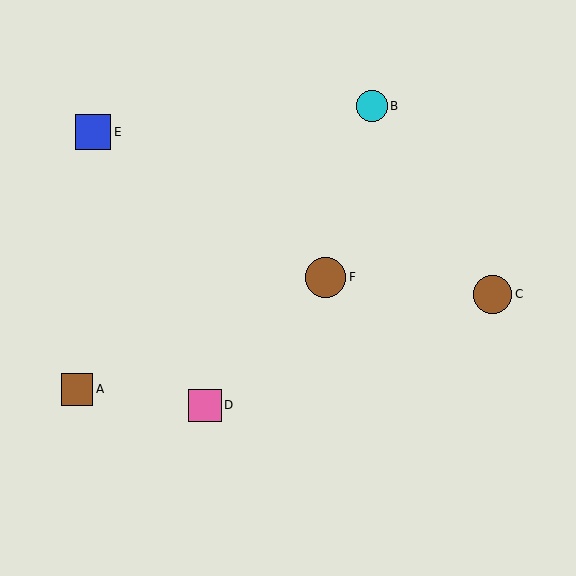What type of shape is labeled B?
Shape B is a cyan circle.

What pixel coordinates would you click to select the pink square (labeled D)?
Click at (205, 405) to select the pink square D.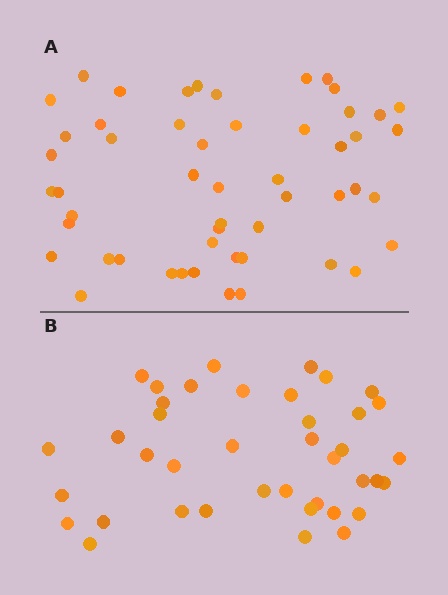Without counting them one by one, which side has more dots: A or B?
Region A (the top region) has more dots.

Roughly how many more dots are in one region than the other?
Region A has roughly 12 or so more dots than region B.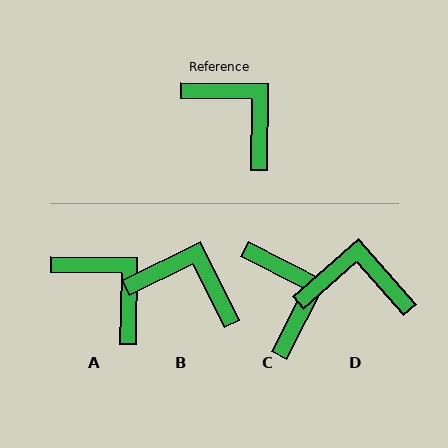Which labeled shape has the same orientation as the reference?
A.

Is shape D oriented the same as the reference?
No, it is off by about 42 degrees.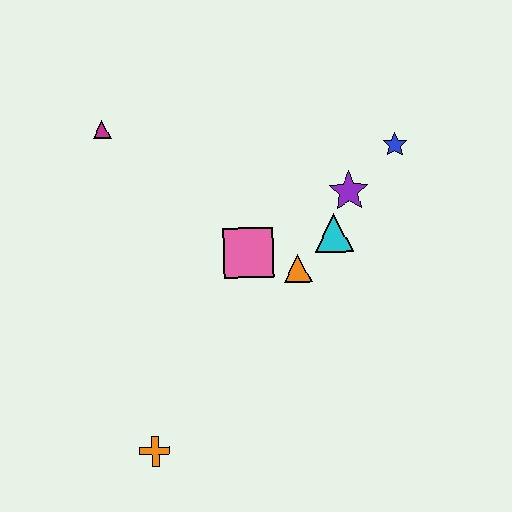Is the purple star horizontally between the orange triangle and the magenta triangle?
No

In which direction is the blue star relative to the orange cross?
The blue star is above the orange cross.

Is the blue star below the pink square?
No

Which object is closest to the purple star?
The cyan triangle is closest to the purple star.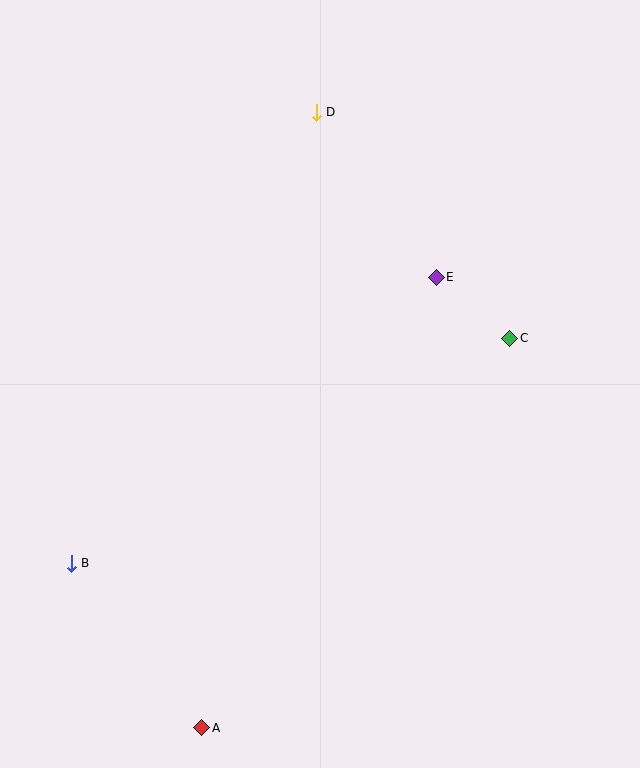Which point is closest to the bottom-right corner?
Point A is closest to the bottom-right corner.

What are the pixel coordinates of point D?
Point D is at (316, 112).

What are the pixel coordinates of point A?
Point A is at (202, 728).